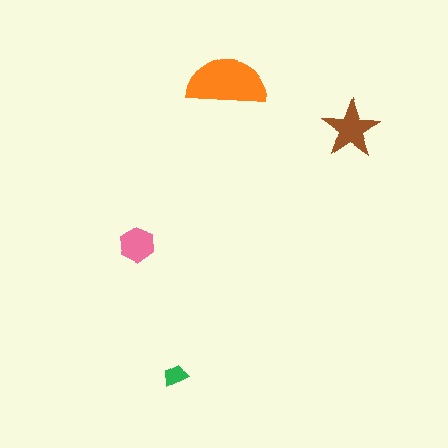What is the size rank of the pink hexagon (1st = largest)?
3rd.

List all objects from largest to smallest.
The orange semicircle, the brown star, the pink hexagon, the green trapezoid.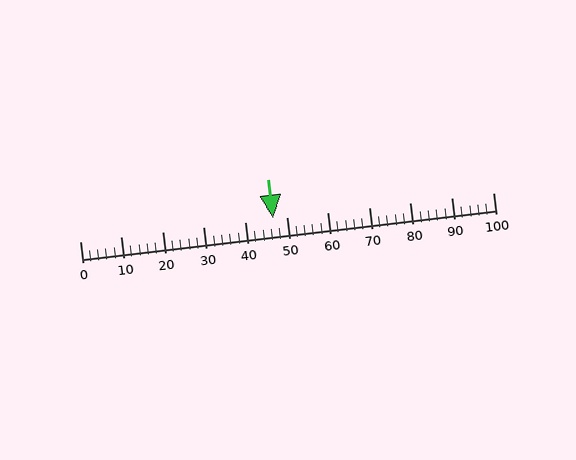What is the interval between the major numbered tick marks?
The major tick marks are spaced 10 units apart.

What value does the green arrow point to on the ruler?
The green arrow points to approximately 47.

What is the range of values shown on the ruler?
The ruler shows values from 0 to 100.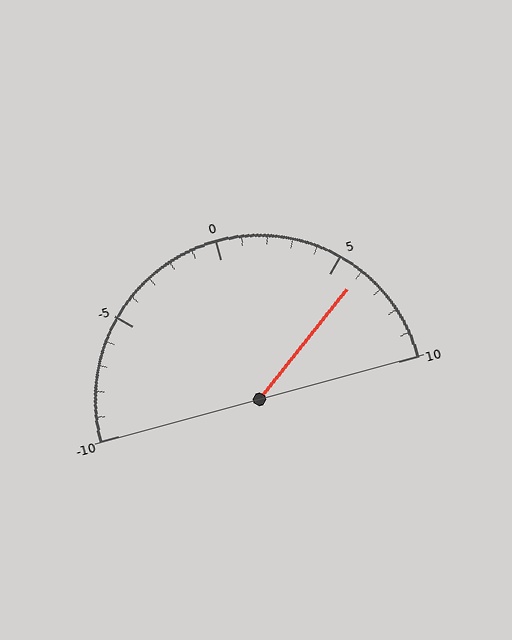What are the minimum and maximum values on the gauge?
The gauge ranges from -10 to 10.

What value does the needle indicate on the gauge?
The needle indicates approximately 6.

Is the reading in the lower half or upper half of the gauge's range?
The reading is in the upper half of the range (-10 to 10).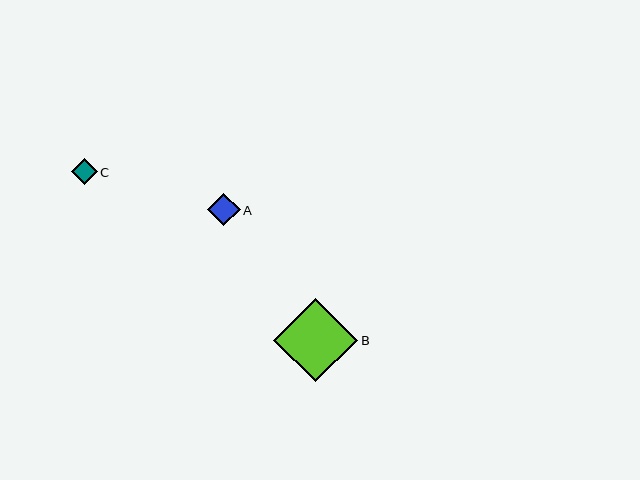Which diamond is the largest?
Diamond B is the largest with a size of approximately 84 pixels.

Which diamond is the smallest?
Diamond C is the smallest with a size of approximately 26 pixels.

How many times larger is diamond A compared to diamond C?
Diamond A is approximately 1.2 times the size of diamond C.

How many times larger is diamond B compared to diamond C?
Diamond B is approximately 3.2 times the size of diamond C.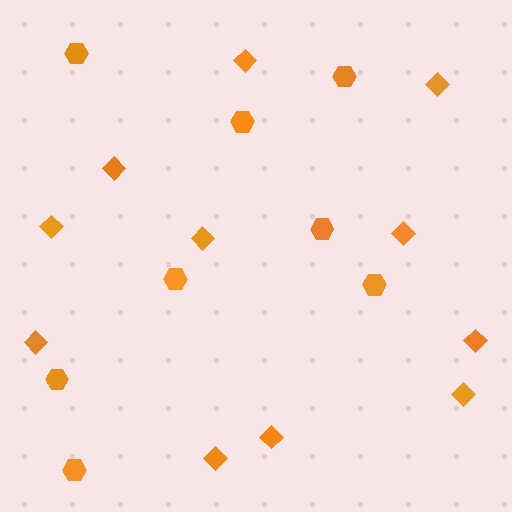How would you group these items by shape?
There are 2 groups: one group of hexagons (8) and one group of diamonds (11).